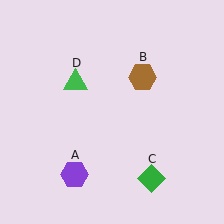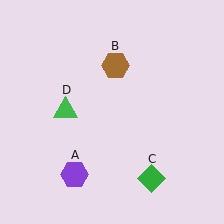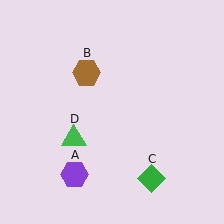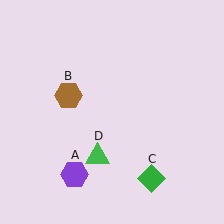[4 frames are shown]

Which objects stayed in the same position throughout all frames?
Purple hexagon (object A) and green diamond (object C) remained stationary.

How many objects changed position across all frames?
2 objects changed position: brown hexagon (object B), green triangle (object D).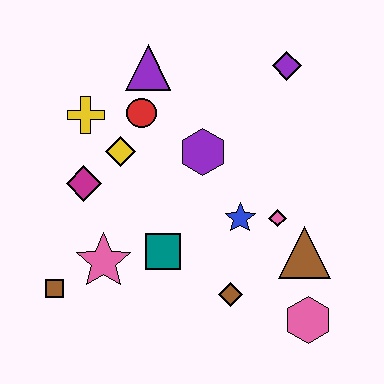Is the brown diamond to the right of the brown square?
Yes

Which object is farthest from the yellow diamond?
The pink hexagon is farthest from the yellow diamond.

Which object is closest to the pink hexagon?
The brown triangle is closest to the pink hexagon.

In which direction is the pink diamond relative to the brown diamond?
The pink diamond is above the brown diamond.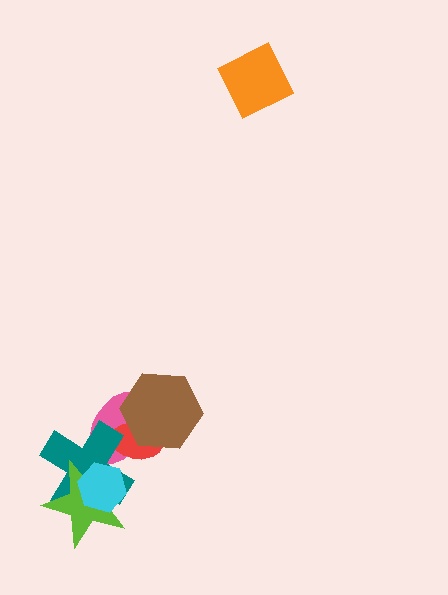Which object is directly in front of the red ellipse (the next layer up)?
The brown hexagon is directly in front of the red ellipse.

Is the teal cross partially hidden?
Yes, it is partially covered by another shape.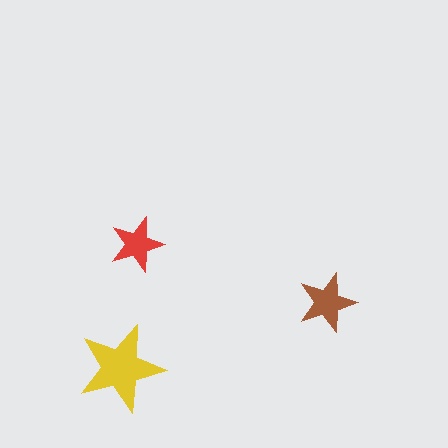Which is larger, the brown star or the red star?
The brown one.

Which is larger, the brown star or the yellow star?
The yellow one.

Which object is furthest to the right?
The brown star is rightmost.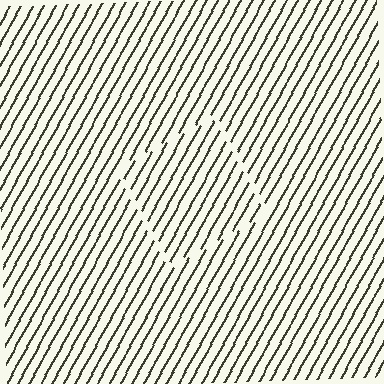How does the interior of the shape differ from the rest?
The interior of the shape contains the same grating, shifted by half a period — the contour is defined by the phase discontinuity where line-ends from the inner and outer gratings abut.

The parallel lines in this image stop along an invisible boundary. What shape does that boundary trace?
An illusory square. The interior of the shape contains the same grating, shifted by half a period — the contour is defined by the phase discontinuity where line-ends from the inner and outer gratings abut.